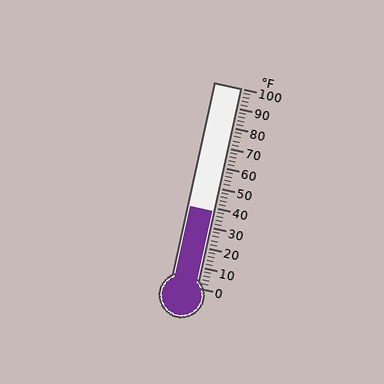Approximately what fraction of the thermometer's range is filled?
The thermometer is filled to approximately 40% of its range.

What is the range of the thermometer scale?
The thermometer scale ranges from 0°F to 100°F.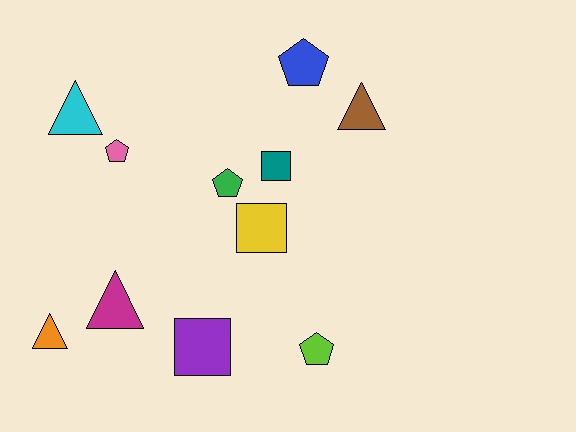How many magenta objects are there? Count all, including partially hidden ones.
There is 1 magenta object.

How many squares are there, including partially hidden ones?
There are 3 squares.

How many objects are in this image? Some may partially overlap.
There are 11 objects.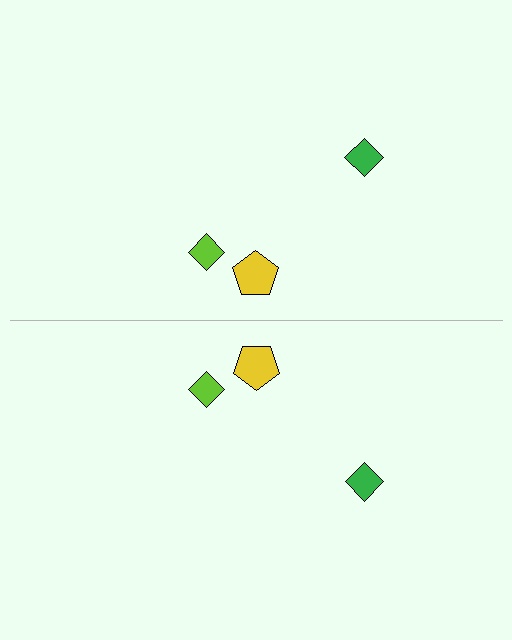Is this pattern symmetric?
Yes, this pattern has bilateral (reflection) symmetry.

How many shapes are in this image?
There are 6 shapes in this image.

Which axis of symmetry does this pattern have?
The pattern has a horizontal axis of symmetry running through the center of the image.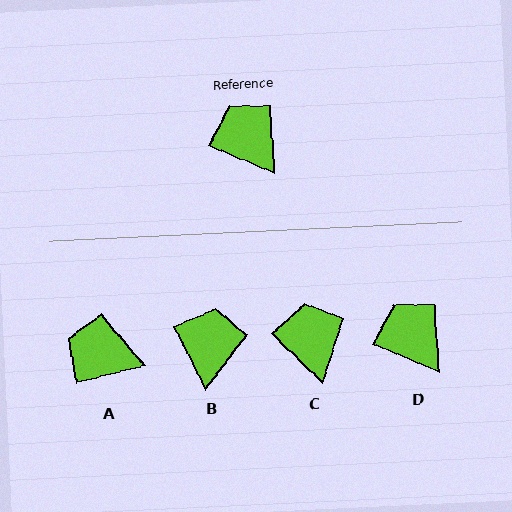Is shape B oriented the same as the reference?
No, it is off by about 40 degrees.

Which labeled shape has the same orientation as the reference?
D.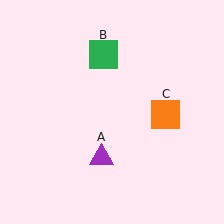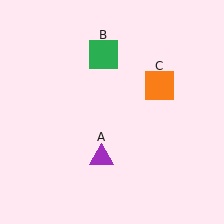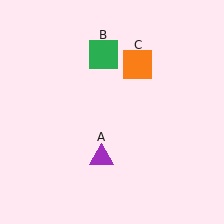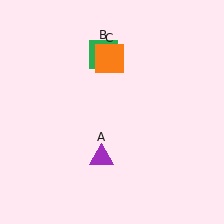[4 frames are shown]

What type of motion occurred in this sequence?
The orange square (object C) rotated counterclockwise around the center of the scene.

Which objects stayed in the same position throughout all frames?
Purple triangle (object A) and green square (object B) remained stationary.